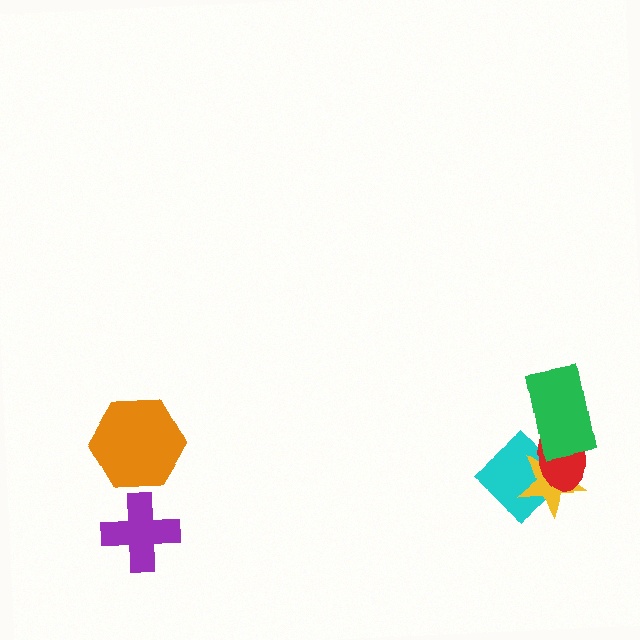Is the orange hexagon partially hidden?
No, no other shape covers it.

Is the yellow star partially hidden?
Yes, it is partially covered by another shape.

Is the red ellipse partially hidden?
Yes, it is partially covered by another shape.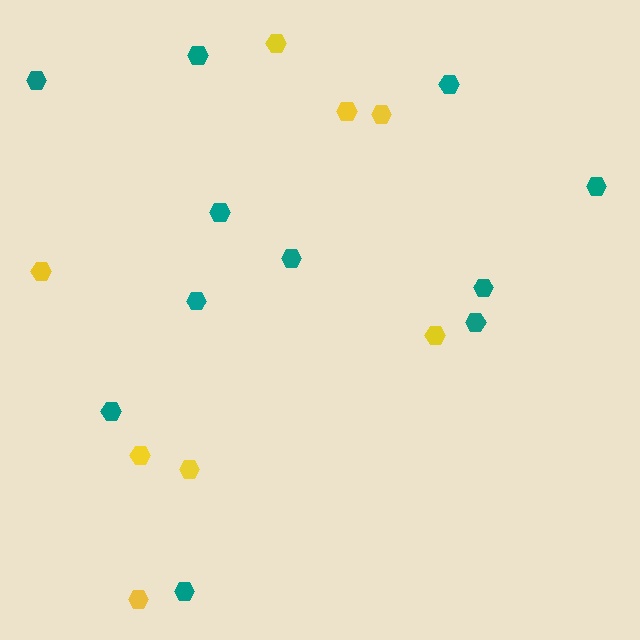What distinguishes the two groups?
There are 2 groups: one group of teal hexagons (11) and one group of yellow hexagons (8).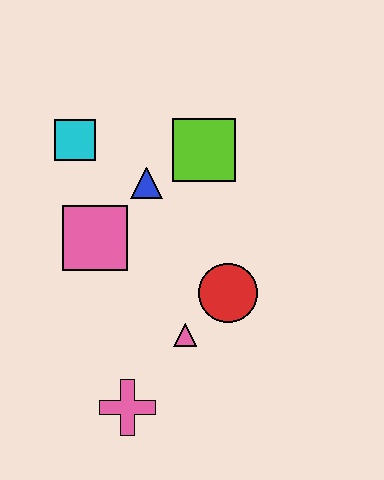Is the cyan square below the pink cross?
No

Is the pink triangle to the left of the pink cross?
No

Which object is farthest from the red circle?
The cyan square is farthest from the red circle.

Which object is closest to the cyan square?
The blue triangle is closest to the cyan square.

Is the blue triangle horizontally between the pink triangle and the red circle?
No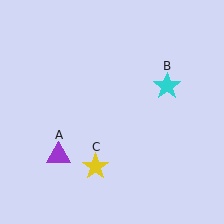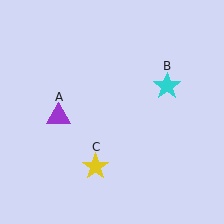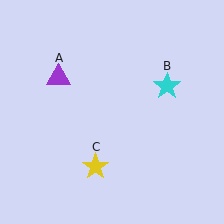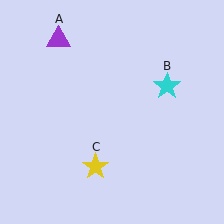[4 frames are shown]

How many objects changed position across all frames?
1 object changed position: purple triangle (object A).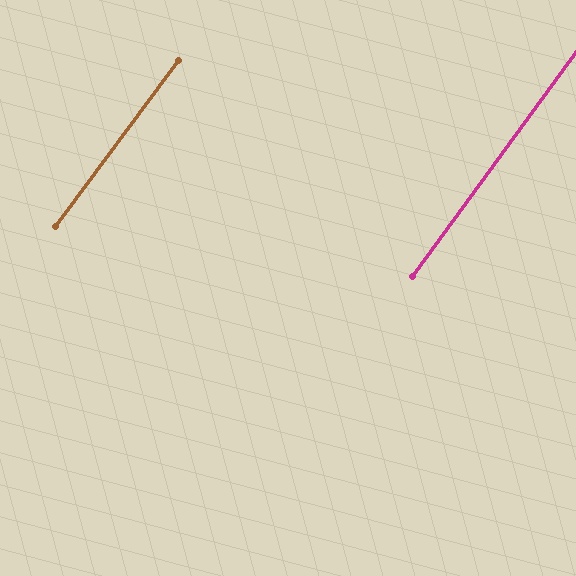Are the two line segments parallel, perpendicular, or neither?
Parallel — their directions differ by only 0.3°.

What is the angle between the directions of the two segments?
Approximately 0 degrees.